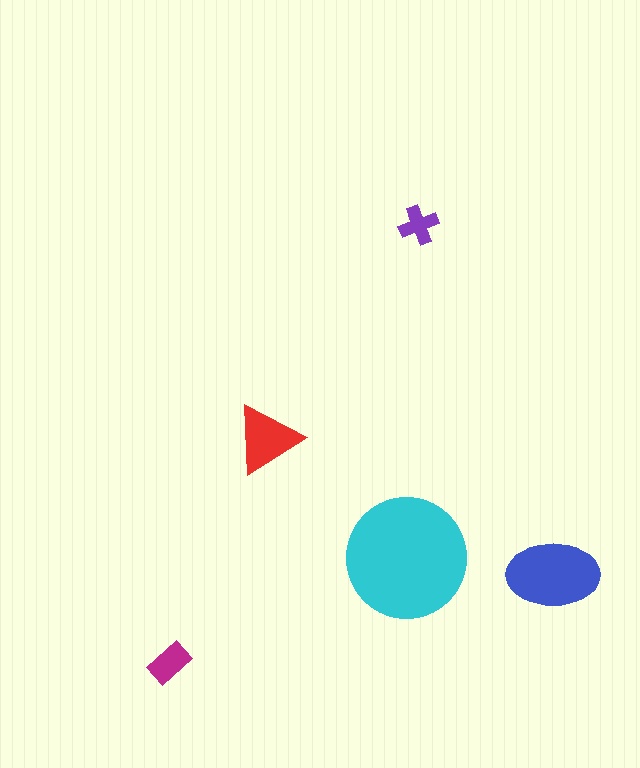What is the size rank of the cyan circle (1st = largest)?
1st.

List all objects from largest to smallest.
The cyan circle, the blue ellipse, the red triangle, the magenta rectangle, the purple cross.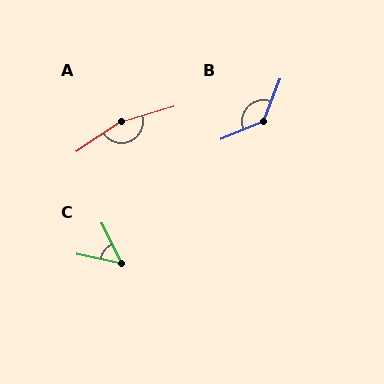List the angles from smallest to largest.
C (53°), B (135°), A (163°).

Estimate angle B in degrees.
Approximately 135 degrees.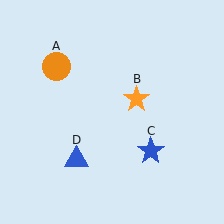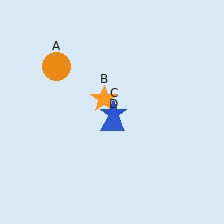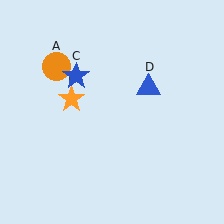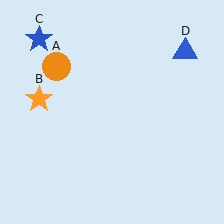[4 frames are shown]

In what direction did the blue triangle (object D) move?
The blue triangle (object D) moved up and to the right.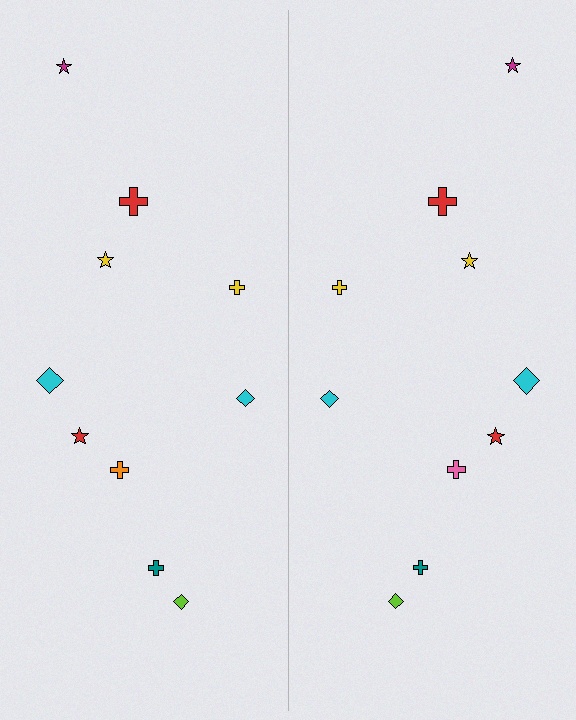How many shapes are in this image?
There are 20 shapes in this image.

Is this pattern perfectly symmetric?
No, the pattern is not perfectly symmetric. The pink cross on the right side breaks the symmetry — its mirror counterpart is orange.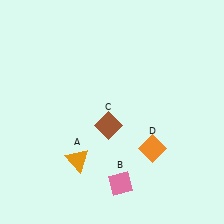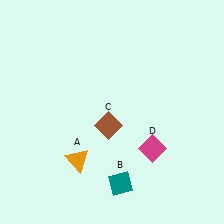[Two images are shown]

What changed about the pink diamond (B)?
In Image 1, B is pink. In Image 2, it changed to teal.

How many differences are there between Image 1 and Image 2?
There are 2 differences between the two images.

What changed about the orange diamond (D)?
In Image 1, D is orange. In Image 2, it changed to magenta.